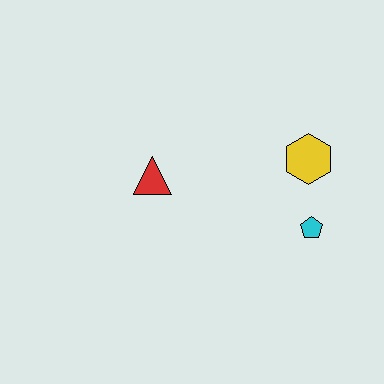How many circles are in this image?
There are no circles.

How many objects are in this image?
There are 3 objects.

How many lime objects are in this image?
There are no lime objects.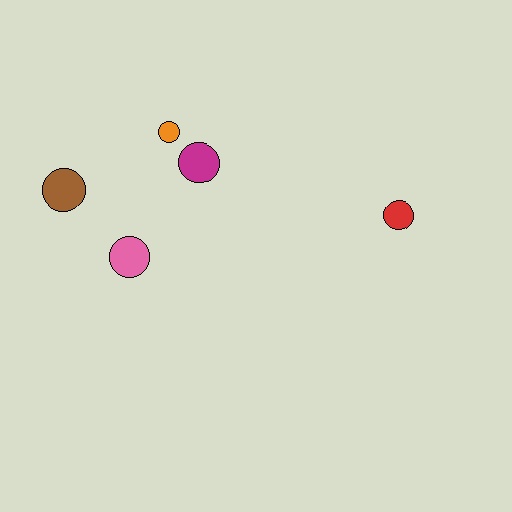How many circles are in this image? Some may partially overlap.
There are 5 circles.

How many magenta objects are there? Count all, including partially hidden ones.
There is 1 magenta object.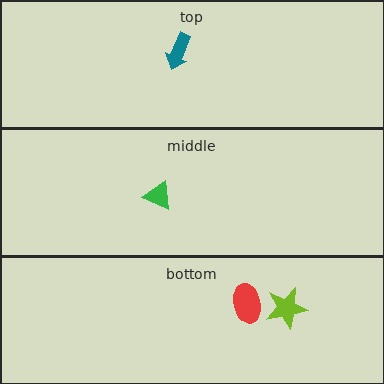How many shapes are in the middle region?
1.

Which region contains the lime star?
The bottom region.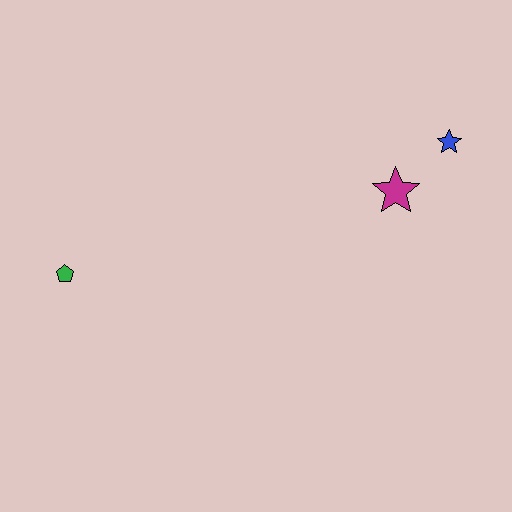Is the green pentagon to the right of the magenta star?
No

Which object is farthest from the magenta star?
The green pentagon is farthest from the magenta star.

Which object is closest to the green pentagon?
The magenta star is closest to the green pentagon.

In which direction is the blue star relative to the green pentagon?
The blue star is to the right of the green pentagon.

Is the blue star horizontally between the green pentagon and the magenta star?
No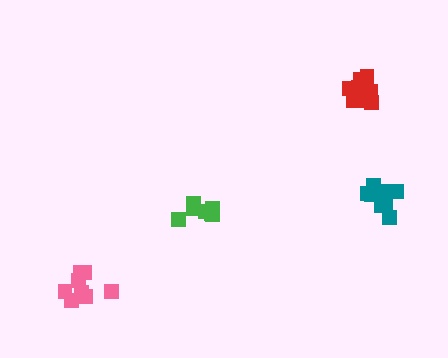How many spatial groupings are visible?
There are 4 spatial groupings.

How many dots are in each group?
Group 1: 7 dots, Group 2: 8 dots, Group 3: 9 dots, Group 4: 8 dots (32 total).